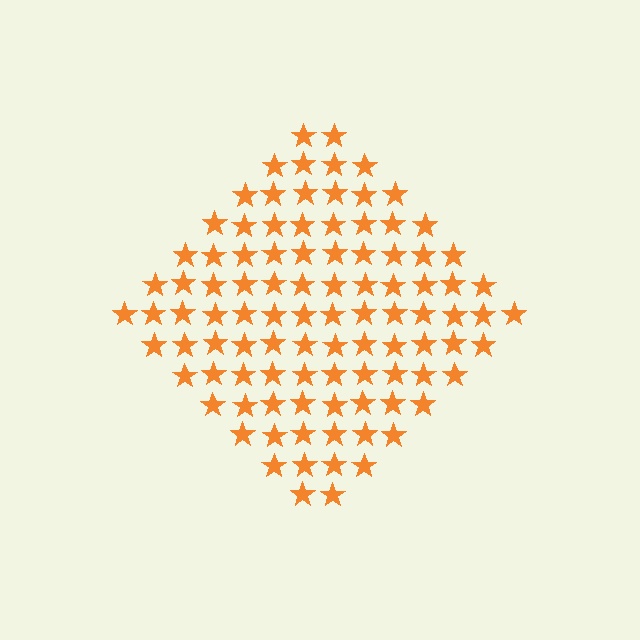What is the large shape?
The large shape is a diamond.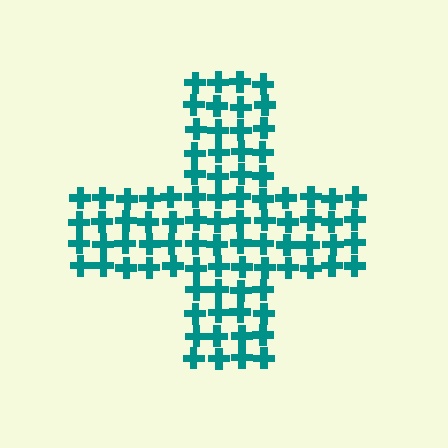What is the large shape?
The large shape is a cross.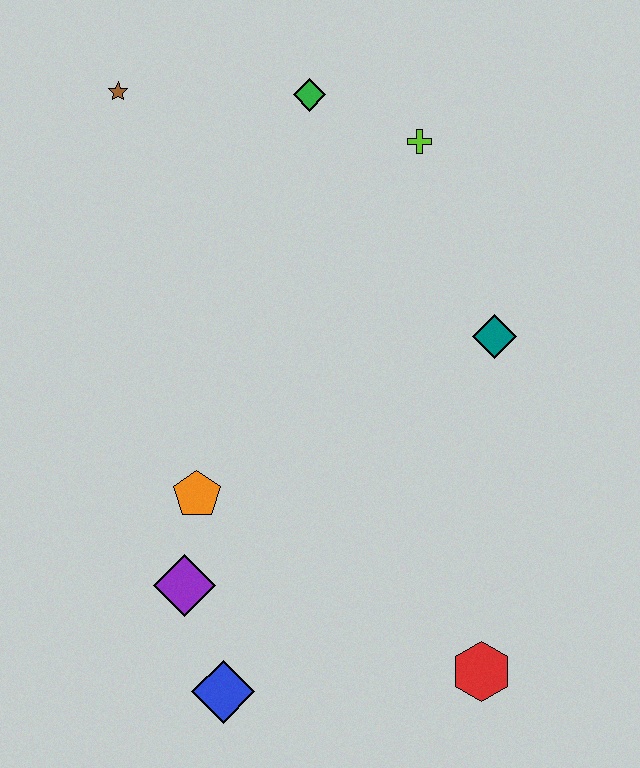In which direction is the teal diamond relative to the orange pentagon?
The teal diamond is to the right of the orange pentagon.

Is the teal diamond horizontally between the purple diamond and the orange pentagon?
No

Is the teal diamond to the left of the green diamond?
No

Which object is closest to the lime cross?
The green diamond is closest to the lime cross.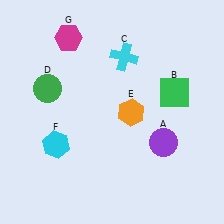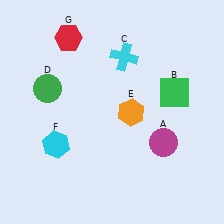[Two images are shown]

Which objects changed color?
A changed from purple to magenta. G changed from magenta to red.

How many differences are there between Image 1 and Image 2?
There are 2 differences between the two images.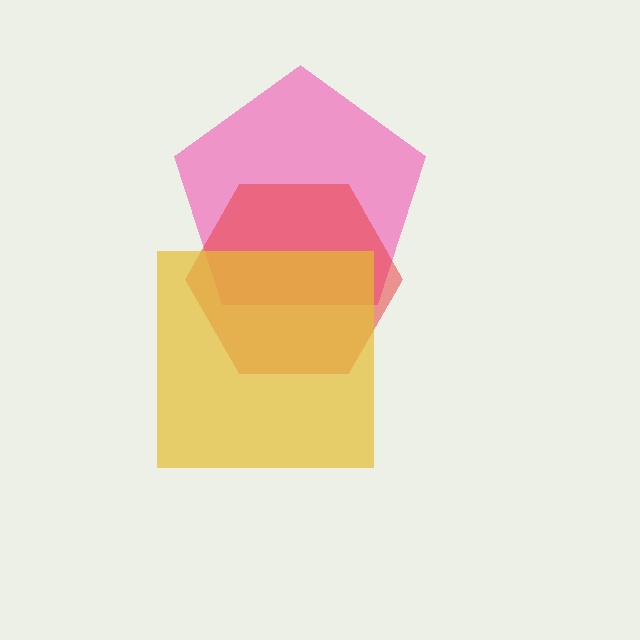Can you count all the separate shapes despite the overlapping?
Yes, there are 3 separate shapes.